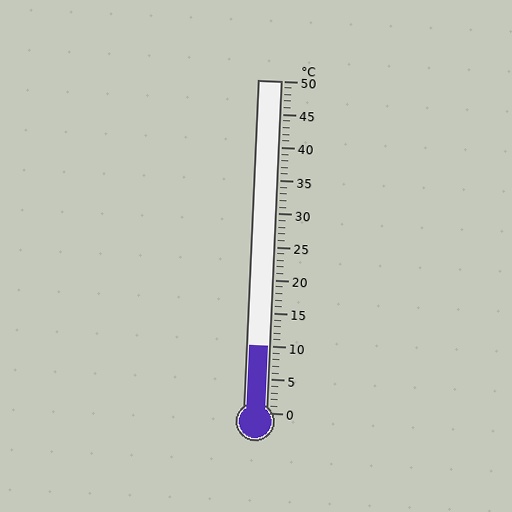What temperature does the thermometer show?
The thermometer shows approximately 10°C.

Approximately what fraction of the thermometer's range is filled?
The thermometer is filled to approximately 20% of its range.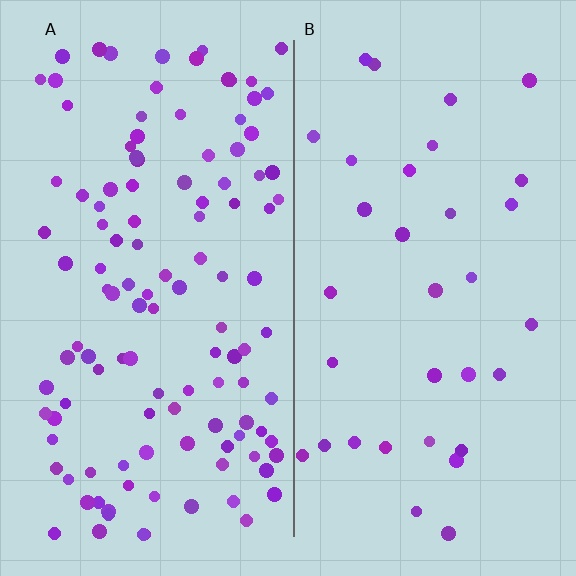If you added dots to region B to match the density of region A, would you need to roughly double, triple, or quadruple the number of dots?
Approximately quadruple.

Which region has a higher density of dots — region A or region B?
A (the left).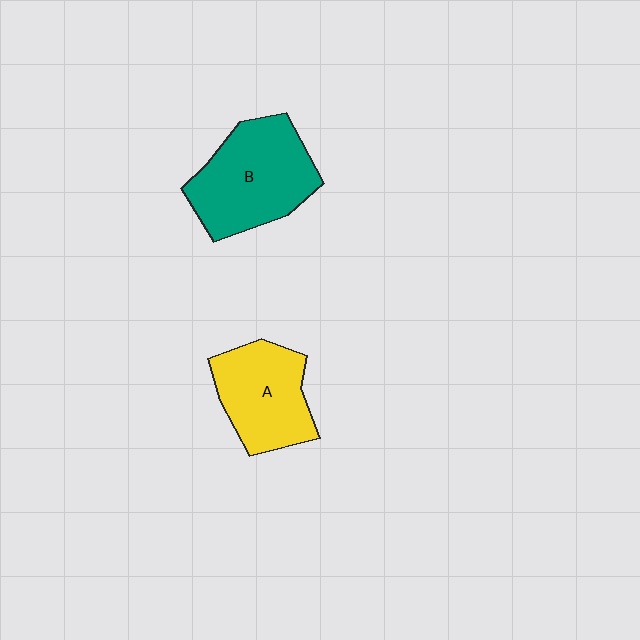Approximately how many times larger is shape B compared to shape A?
Approximately 1.3 times.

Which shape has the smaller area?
Shape A (yellow).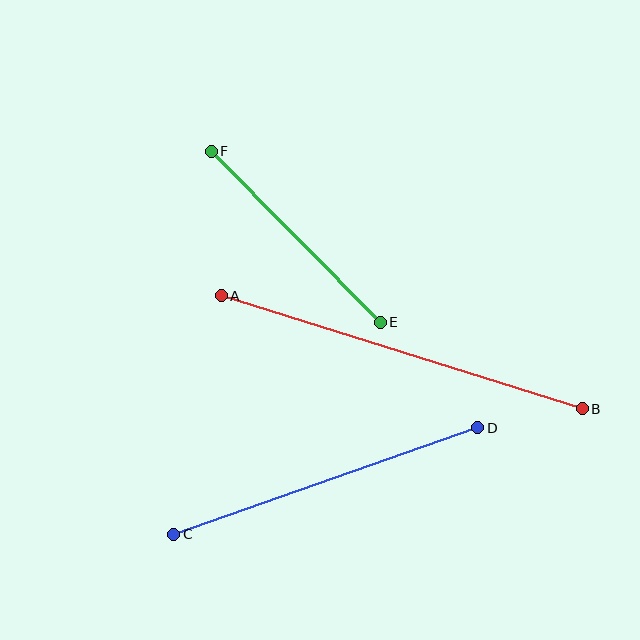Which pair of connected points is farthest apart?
Points A and B are farthest apart.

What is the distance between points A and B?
The distance is approximately 378 pixels.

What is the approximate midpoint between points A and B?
The midpoint is at approximately (402, 352) pixels.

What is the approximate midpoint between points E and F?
The midpoint is at approximately (296, 237) pixels.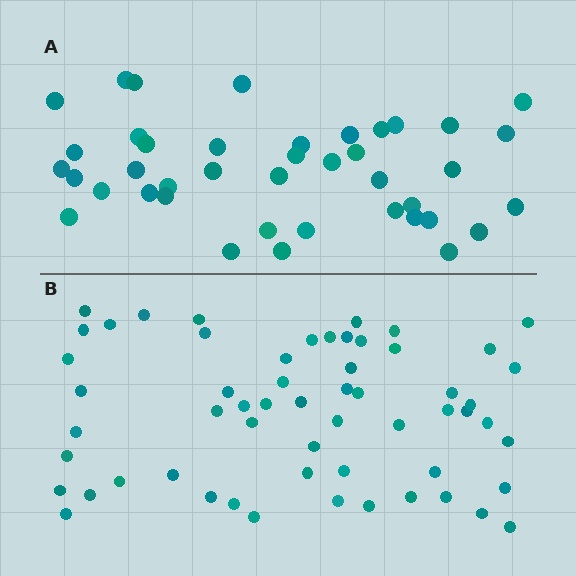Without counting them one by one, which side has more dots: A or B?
Region B (the bottom region) has more dots.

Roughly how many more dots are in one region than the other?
Region B has approximately 15 more dots than region A.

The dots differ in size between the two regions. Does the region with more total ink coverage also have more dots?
No. Region A has more total ink coverage because its dots are larger, but region B actually contains more individual dots. Total area can be misleading — the number of items is what matters here.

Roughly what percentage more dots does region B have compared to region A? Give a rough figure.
About 40% more.